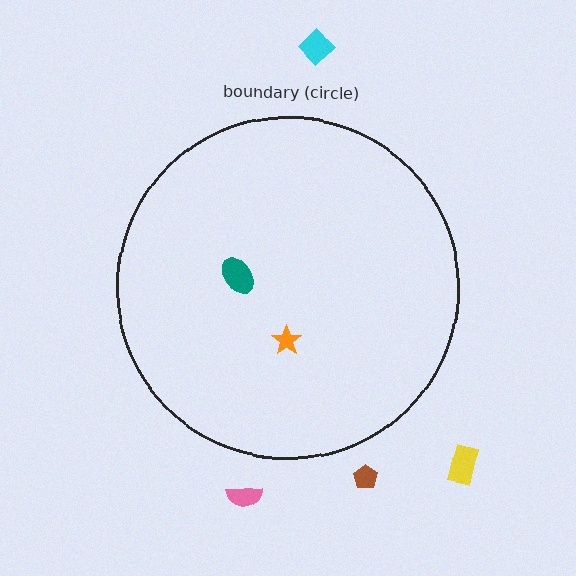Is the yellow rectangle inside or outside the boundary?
Outside.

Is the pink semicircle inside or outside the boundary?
Outside.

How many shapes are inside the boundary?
2 inside, 4 outside.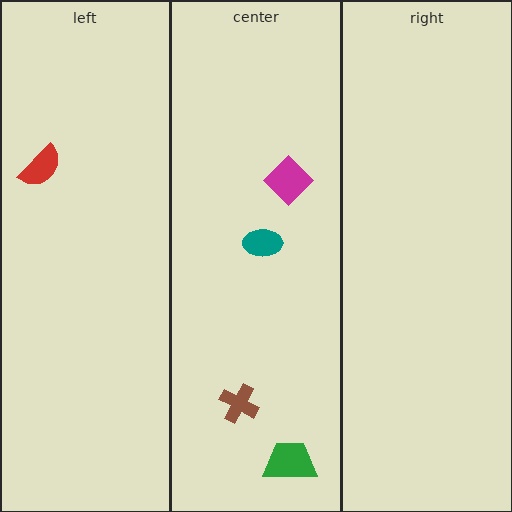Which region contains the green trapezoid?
The center region.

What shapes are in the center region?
The teal ellipse, the magenta diamond, the brown cross, the green trapezoid.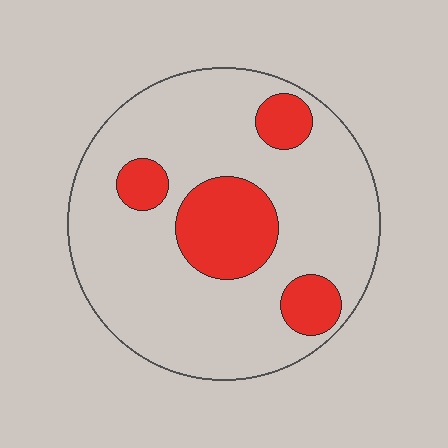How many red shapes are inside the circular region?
4.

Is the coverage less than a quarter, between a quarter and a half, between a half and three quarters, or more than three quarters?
Less than a quarter.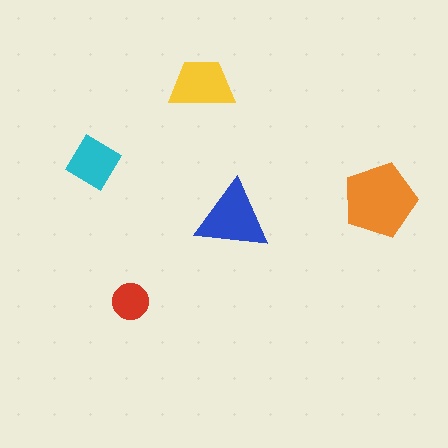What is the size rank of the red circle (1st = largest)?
5th.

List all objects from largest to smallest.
The orange pentagon, the blue triangle, the yellow trapezoid, the cyan diamond, the red circle.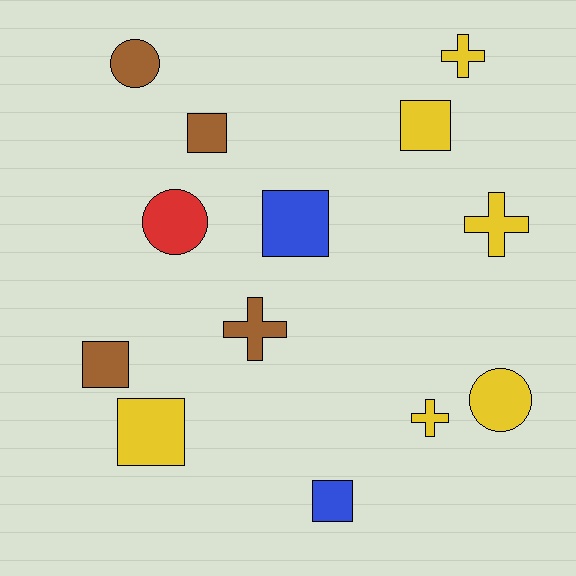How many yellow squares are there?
There are 2 yellow squares.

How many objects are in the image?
There are 13 objects.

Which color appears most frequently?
Yellow, with 6 objects.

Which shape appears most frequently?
Square, with 6 objects.